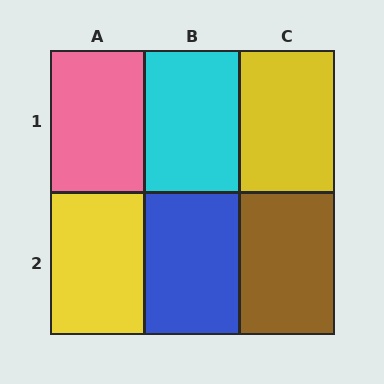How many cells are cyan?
1 cell is cyan.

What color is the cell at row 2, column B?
Blue.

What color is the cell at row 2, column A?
Yellow.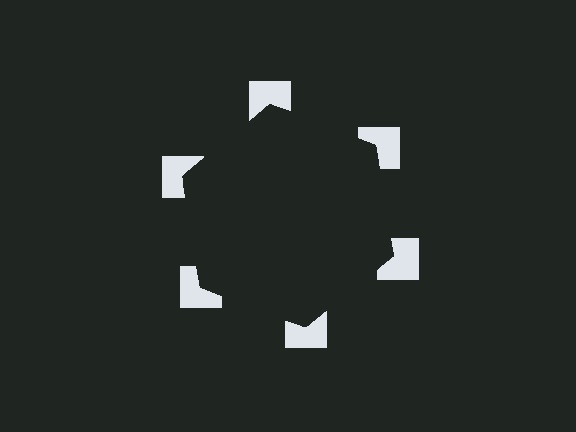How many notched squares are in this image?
There are 6 — one at each vertex of the illusory hexagon.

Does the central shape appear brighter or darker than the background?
It typically appears slightly darker than the background, even though no actual brightness change is drawn.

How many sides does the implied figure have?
6 sides.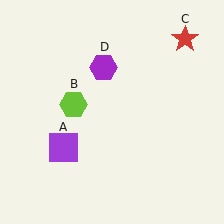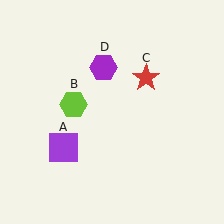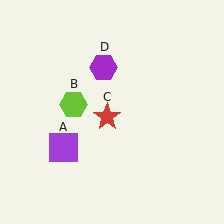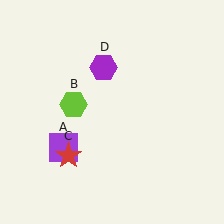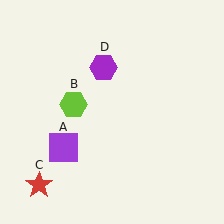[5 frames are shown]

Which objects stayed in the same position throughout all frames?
Purple square (object A) and lime hexagon (object B) and purple hexagon (object D) remained stationary.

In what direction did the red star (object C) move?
The red star (object C) moved down and to the left.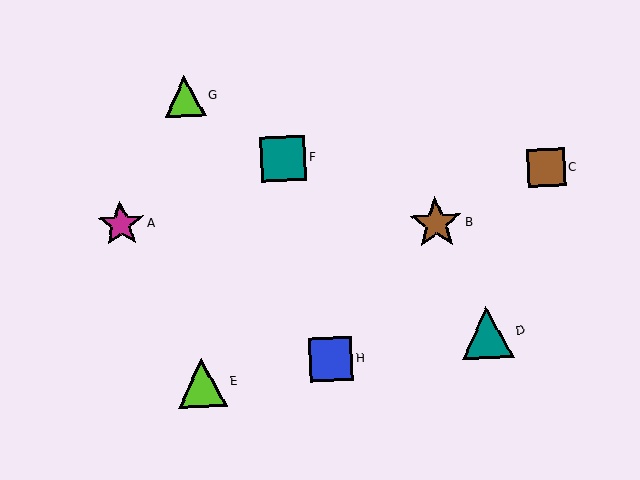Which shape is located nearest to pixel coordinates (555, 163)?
The brown square (labeled C) at (546, 168) is nearest to that location.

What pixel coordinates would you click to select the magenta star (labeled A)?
Click at (121, 224) to select the magenta star A.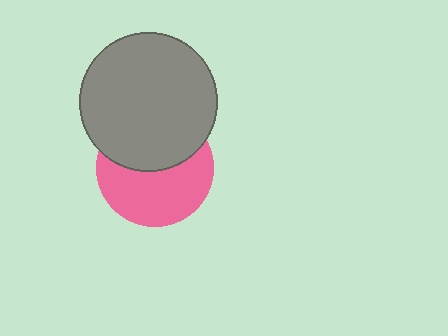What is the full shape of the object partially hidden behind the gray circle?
The partially hidden object is a pink circle.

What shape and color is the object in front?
The object in front is a gray circle.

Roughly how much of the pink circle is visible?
About half of it is visible (roughly 56%).